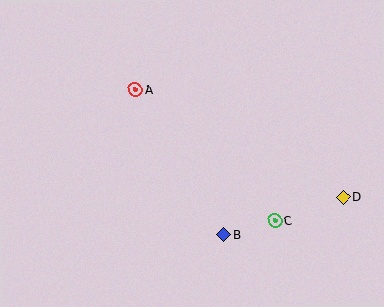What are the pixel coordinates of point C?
Point C is at (275, 221).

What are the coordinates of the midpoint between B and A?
The midpoint between B and A is at (180, 163).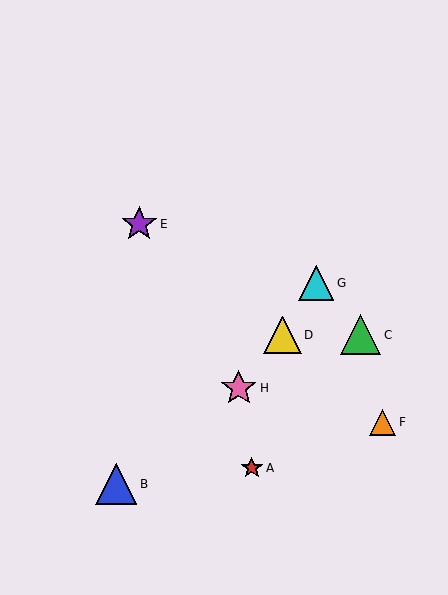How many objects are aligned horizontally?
2 objects (C, D) are aligned horizontally.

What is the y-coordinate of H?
Object H is at y≈388.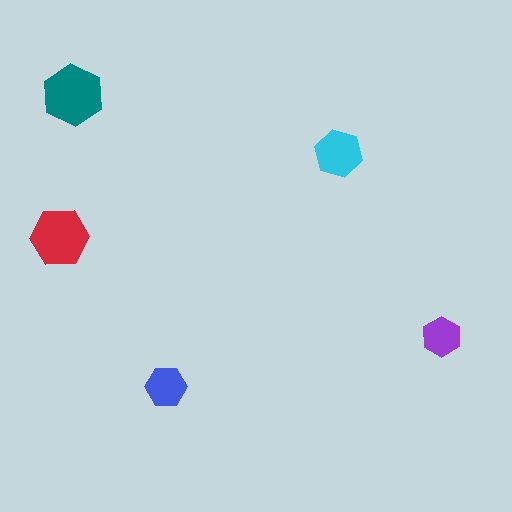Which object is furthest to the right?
The purple hexagon is rightmost.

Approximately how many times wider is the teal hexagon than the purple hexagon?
About 1.5 times wider.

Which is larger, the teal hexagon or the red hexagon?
The teal one.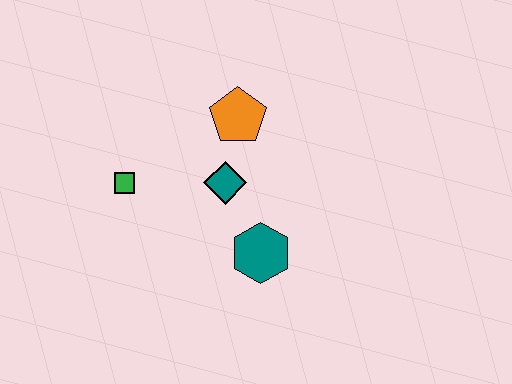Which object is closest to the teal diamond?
The orange pentagon is closest to the teal diamond.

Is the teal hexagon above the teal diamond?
No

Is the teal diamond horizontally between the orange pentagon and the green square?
Yes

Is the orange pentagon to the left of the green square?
No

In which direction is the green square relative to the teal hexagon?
The green square is to the left of the teal hexagon.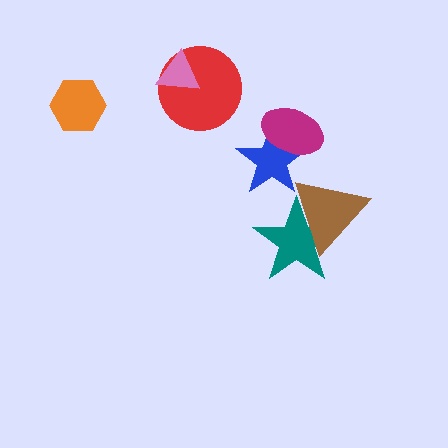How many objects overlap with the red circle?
1 object overlaps with the red circle.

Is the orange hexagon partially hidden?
No, no other shape covers it.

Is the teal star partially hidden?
Yes, it is partially covered by another shape.